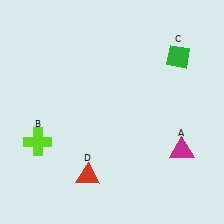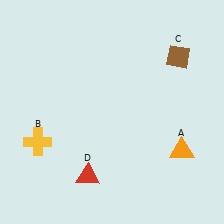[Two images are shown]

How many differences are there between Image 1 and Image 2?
There are 3 differences between the two images.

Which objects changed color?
A changed from magenta to orange. B changed from lime to yellow. C changed from green to brown.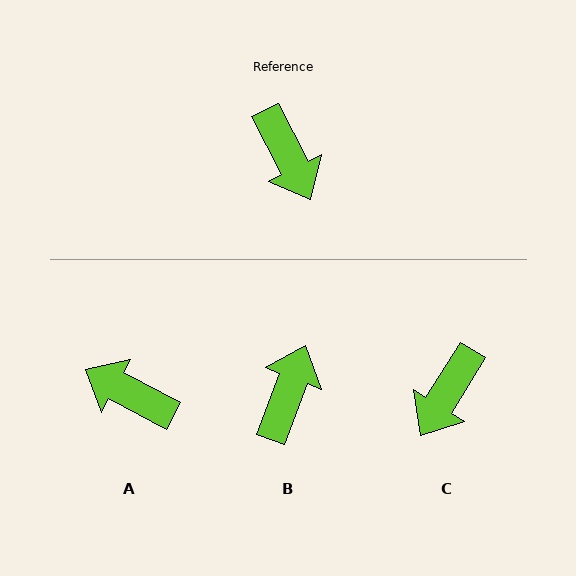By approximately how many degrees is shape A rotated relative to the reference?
Approximately 145 degrees clockwise.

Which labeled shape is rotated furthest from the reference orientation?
A, about 145 degrees away.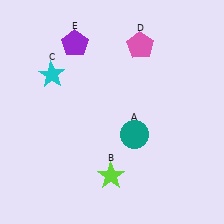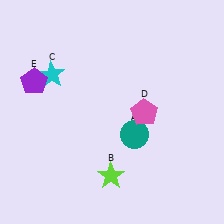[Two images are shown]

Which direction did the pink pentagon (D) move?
The pink pentagon (D) moved down.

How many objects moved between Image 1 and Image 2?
2 objects moved between the two images.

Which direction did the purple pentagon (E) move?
The purple pentagon (E) moved left.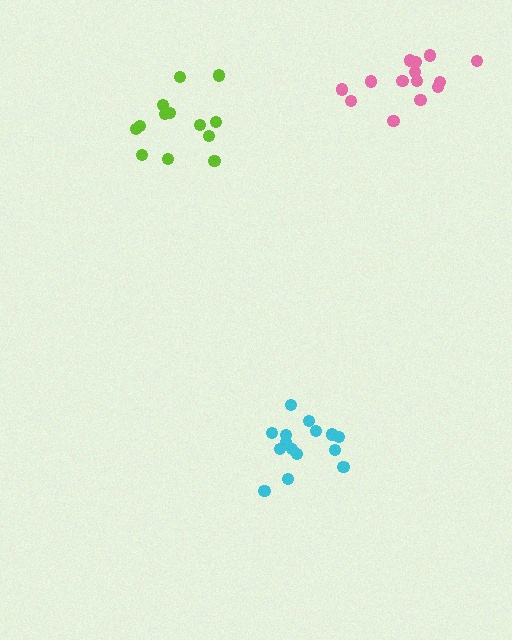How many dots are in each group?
Group 1: 13 dots, Group 2: 14 dots, Group 3: 15 dots (42 total).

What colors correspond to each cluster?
The clusters are colored: lime, pink, cyan.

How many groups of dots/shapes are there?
There are 3 groups.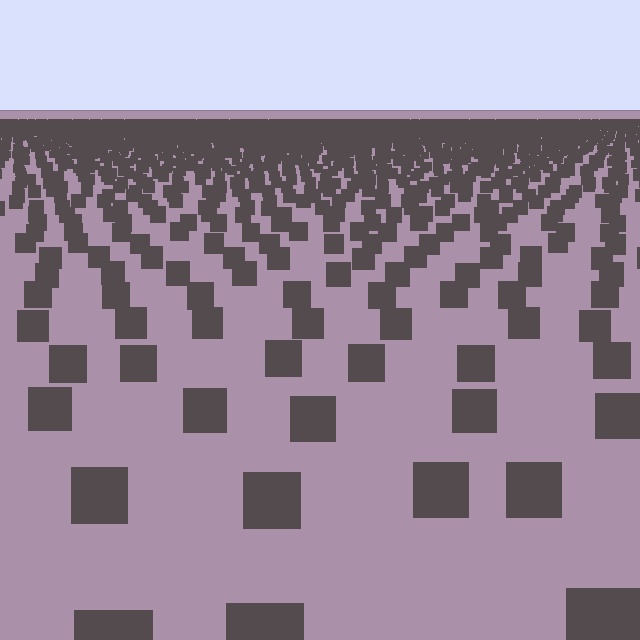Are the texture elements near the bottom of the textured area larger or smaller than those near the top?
Larger. Near the bottom, elements are closer to the viewer and appear at a bigger on-screen size.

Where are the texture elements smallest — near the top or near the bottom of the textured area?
Near the top.